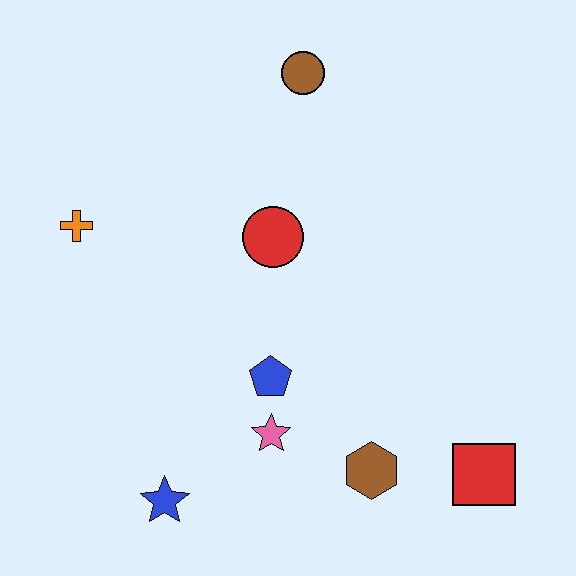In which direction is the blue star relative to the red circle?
The blue star is below the red circle.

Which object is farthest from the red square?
The orange cross is farthest from the red square.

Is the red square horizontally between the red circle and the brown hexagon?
No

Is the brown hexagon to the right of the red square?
No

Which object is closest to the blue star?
The pink star is closest to the blue star.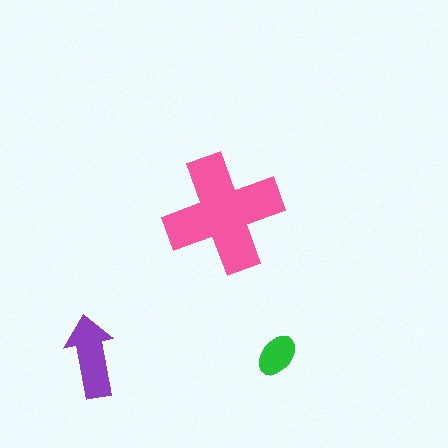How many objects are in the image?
There are 3 objects in the image.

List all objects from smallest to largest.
The green ellipse, the purple arrow, the pink cross.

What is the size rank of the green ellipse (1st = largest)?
3rd.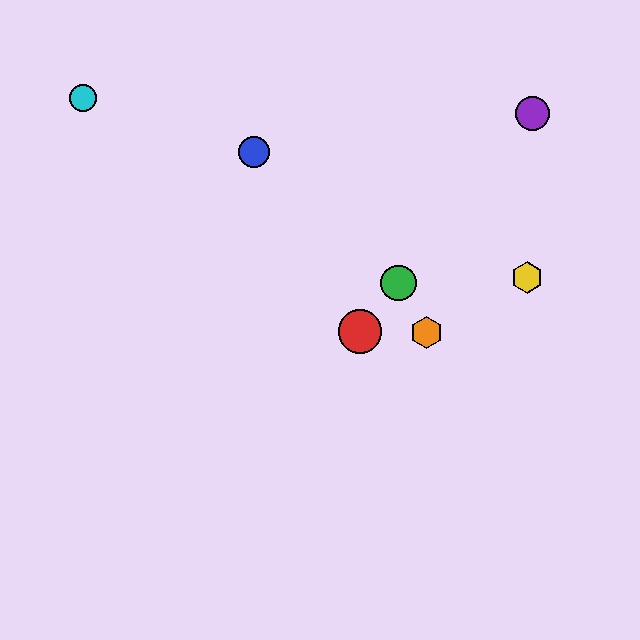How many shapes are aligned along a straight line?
3 shapes (the red circle, the green circle, the purple circle) are aligned along a straight line.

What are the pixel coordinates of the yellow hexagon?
The yellow hexagon is at (527, 277).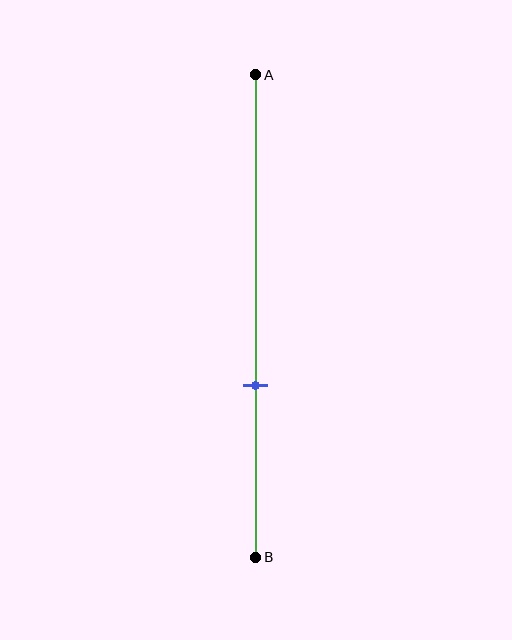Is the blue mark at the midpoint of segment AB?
No, the mark is at about 65% from A, not at the 50% midpoint.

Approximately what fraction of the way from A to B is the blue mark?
The blue mark is approximately 65% of the way from A to B.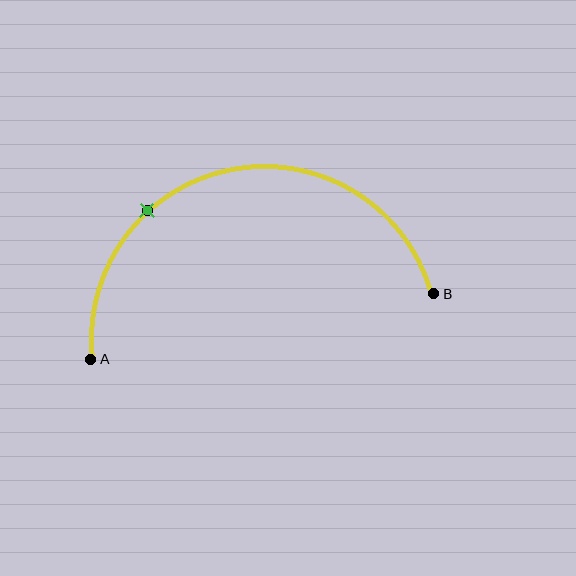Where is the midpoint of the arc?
The arc midpoint is the point on the curve farthest from the straight line joining A and B. It sits above that line.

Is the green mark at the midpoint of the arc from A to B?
No. The green mark lies on the arc but is closer to endpoint A. The arc midpoint would be at the point on the curve equidistant along the arc from both A and B.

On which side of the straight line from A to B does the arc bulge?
The arc bulges above the straight line connecting A and B.